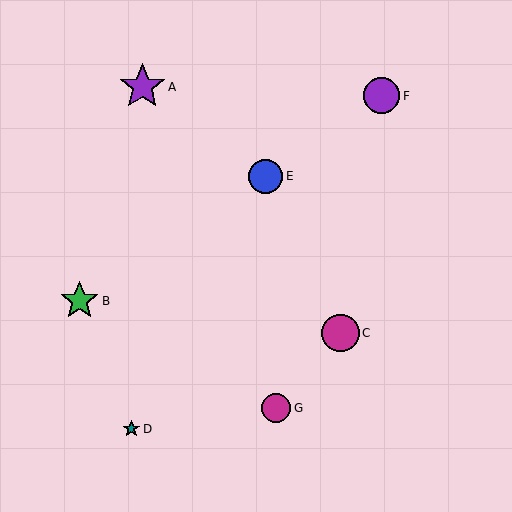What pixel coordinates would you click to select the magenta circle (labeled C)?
Click at (341, 333) to select the magenta circle C.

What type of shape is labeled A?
Shape A is a purple star.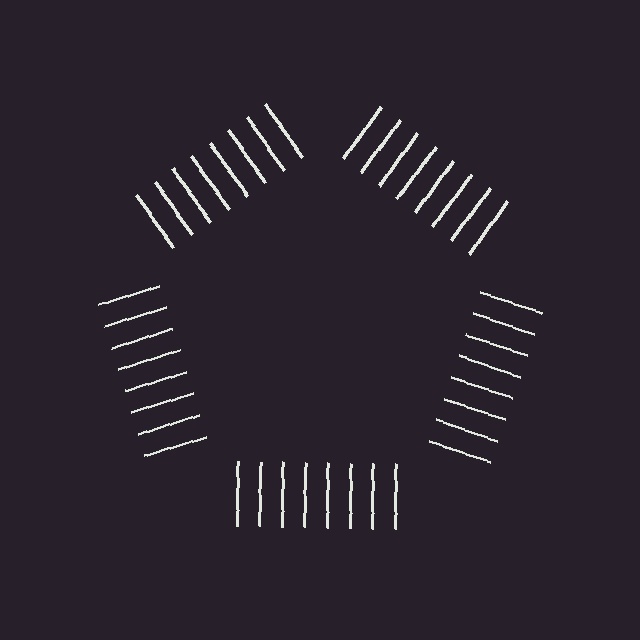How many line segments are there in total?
40 — 8 along each of the 5 edges.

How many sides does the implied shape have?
5 sides — the line-ends trace a pentagon.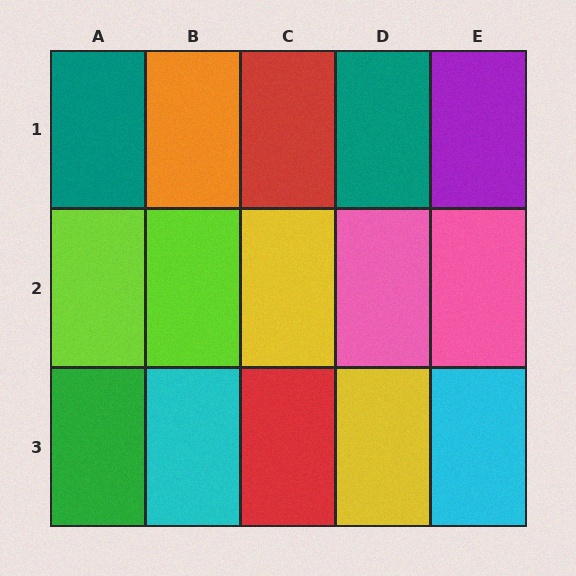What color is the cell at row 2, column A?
Lime.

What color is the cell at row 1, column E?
Purple.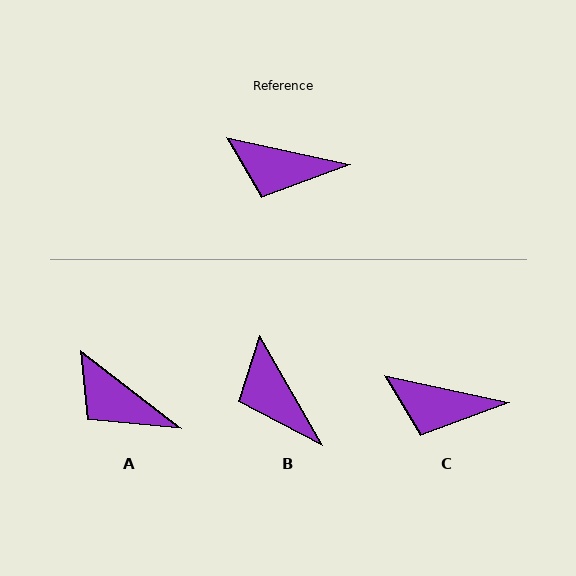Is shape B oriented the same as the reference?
No, it is off by about 49 degrees.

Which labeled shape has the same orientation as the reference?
C.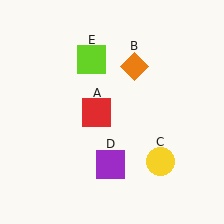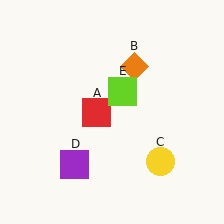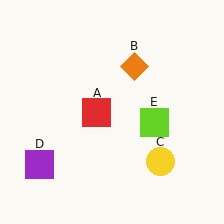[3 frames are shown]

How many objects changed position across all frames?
2 objects changed position: purple square (object D), lime square (object E).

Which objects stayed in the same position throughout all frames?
Red square (object A) and orange diamond (object B) and yellow circle (object C) remained stationary.